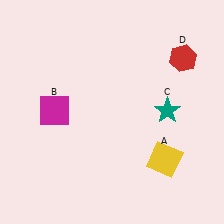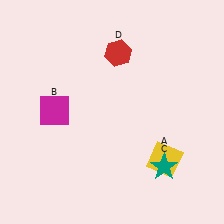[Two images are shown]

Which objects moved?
The objects that moved are: the teal star (C), the red hexagon (D).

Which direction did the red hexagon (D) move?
The red hexagon (D) moved left.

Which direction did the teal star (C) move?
The teal star (C) moved down.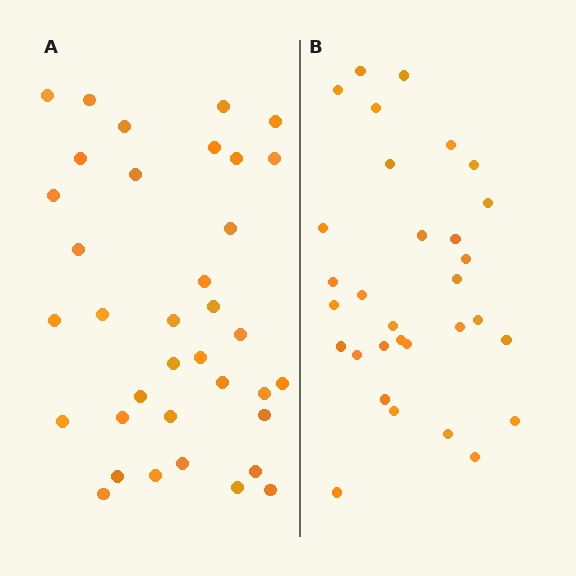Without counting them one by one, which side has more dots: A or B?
Region A (the left region) has more dots.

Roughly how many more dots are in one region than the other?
Region A has about 5 more dots than region B.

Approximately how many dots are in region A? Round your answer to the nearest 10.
About 40 dots. (The exact count is 36, which rounds to 40.)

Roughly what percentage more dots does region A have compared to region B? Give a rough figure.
About 15% more.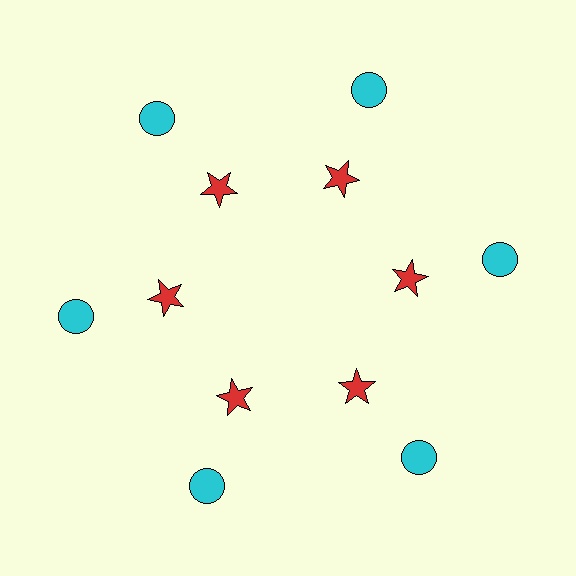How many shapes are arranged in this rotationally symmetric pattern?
There are 12 shapes, arranged in 6 groups of 2.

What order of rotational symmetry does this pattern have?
This pattern has 6-fold rotational symmetry.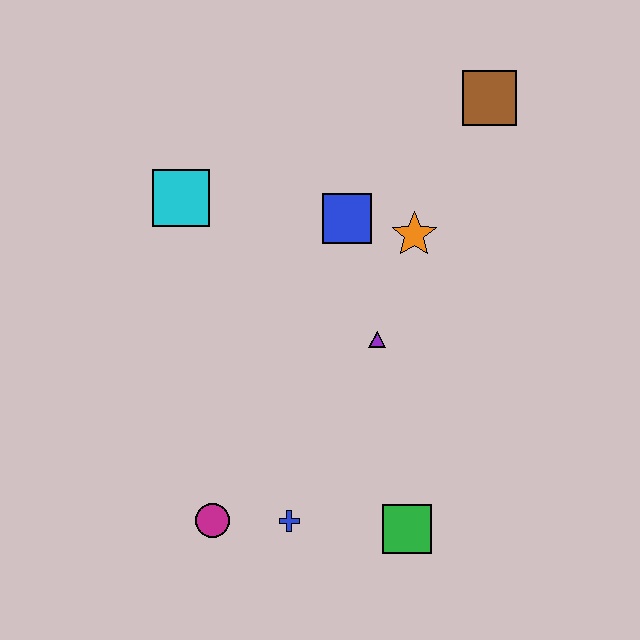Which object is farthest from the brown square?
The magenta circle is farthest from the brown square.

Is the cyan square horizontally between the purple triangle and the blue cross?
No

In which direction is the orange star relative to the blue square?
The orange star is to the right of the blue square.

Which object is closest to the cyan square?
The blue square is closest to the cyan square.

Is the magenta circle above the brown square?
No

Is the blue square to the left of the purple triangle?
Yes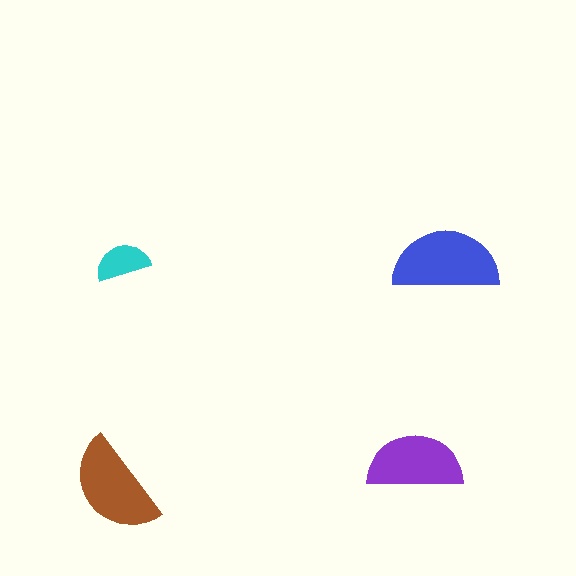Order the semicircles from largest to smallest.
the blue one, the brown one, the purple one, the cyan one.